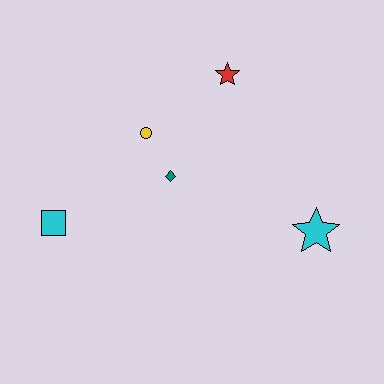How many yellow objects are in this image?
There is 1 yellow object.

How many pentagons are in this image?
There are no pentagons.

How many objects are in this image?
There are 5 objects.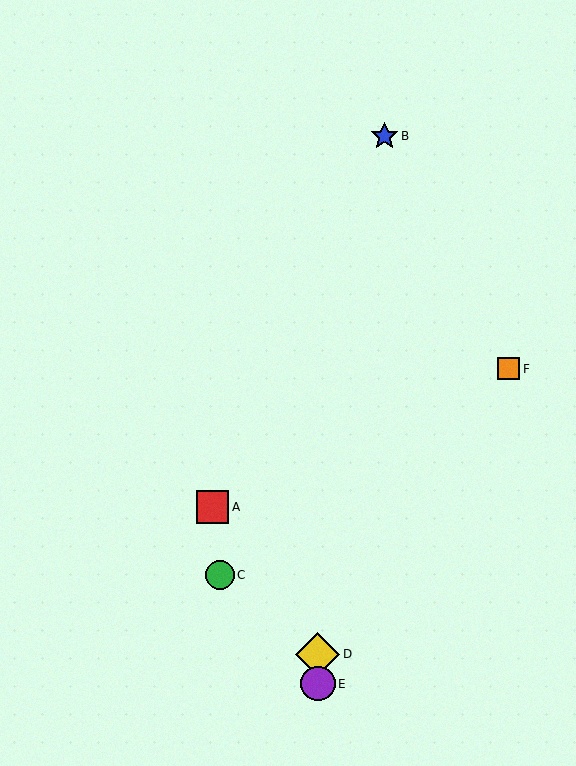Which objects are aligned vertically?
Objects D, E are aligned vertically.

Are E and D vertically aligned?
Yes, both are at x≈318.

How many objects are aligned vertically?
2 objects (D, E) are aligned vertically.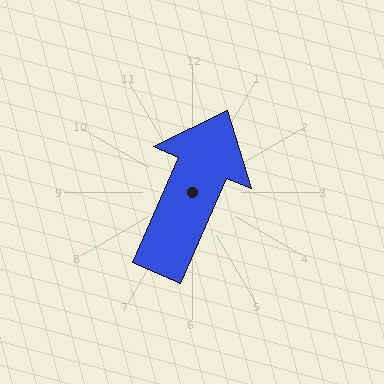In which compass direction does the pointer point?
Northeast.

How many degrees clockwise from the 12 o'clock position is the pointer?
Approximately 24 degrees.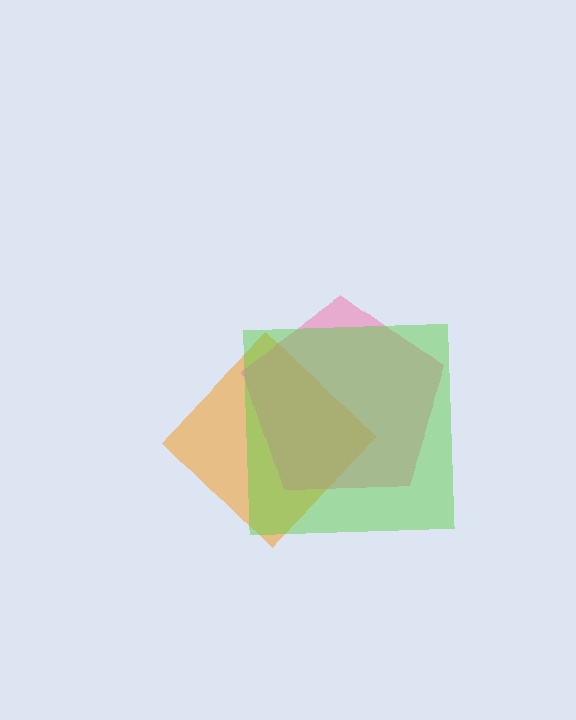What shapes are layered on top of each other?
The layered shapes are: an orange diamond, a pink pentagon, a lime square.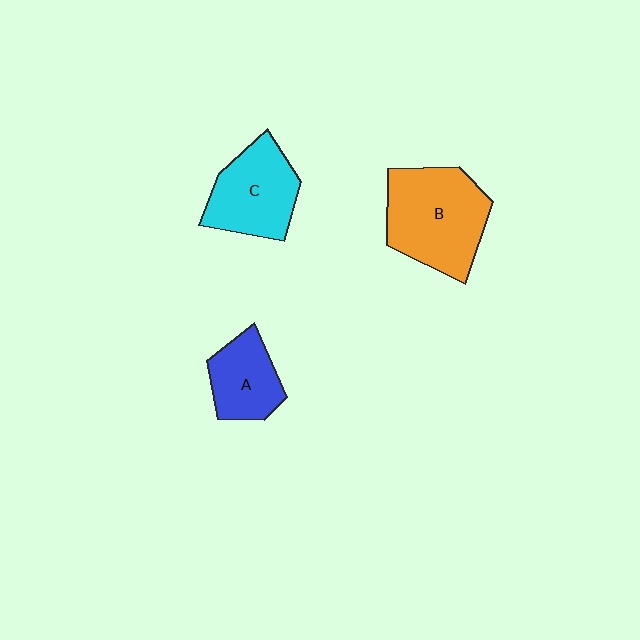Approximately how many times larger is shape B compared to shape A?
Approximately 1.8 times.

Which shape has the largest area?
Shape B (orange).